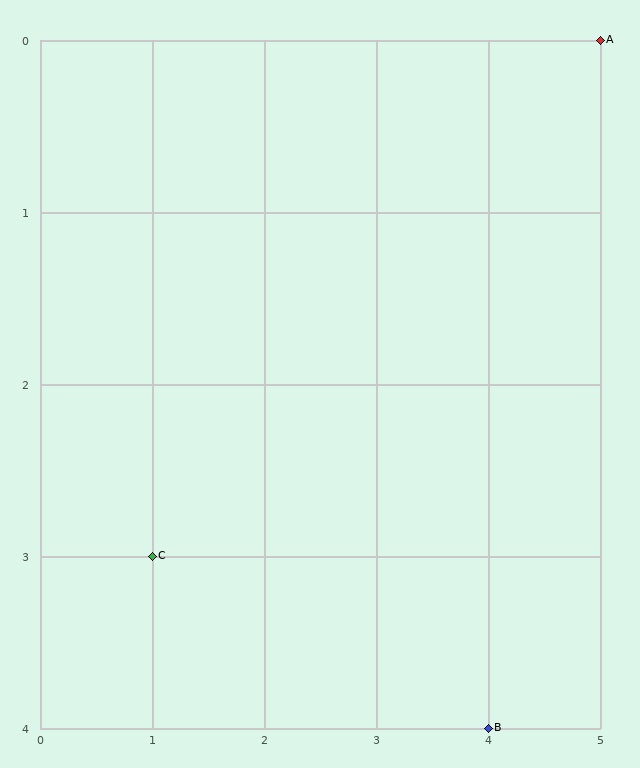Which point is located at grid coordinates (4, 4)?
Point B is at (4, 4).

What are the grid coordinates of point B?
Point B is at grid coordinates (4, 4).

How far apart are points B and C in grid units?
Points B and C are 3 columns and 1 row apart (about 3.2 grid units diagonally).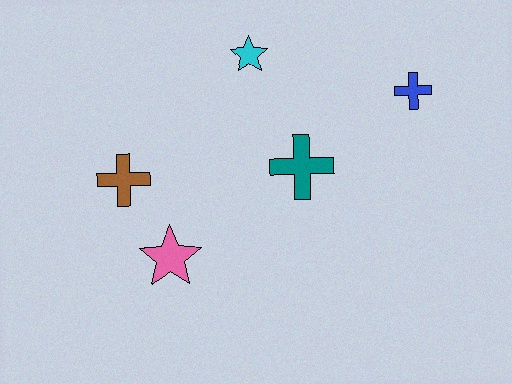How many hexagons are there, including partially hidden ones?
There are no hexagons.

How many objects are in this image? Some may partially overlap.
There are 5 objects.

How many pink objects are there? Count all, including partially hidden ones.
There is 1 pink object.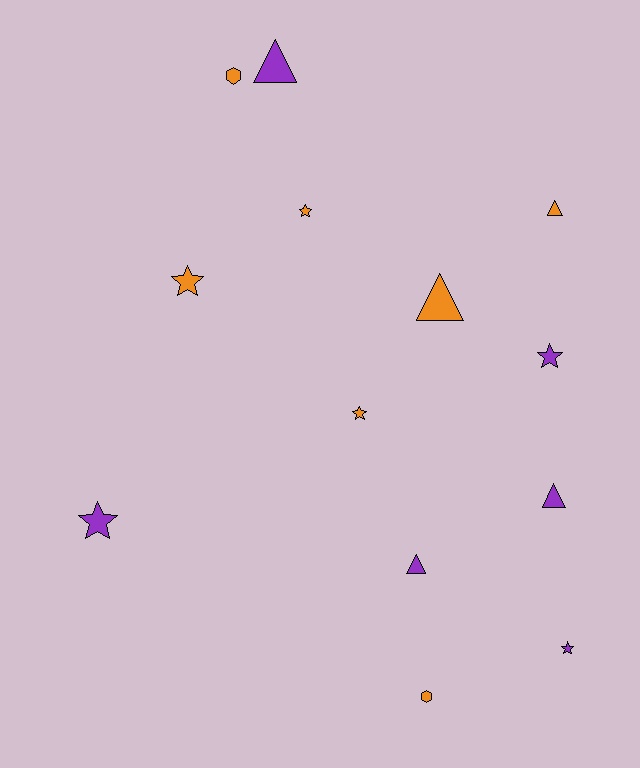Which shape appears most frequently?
Star, with 6 objects.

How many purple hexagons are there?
There are no purple hexagons.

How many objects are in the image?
There are 13 objects.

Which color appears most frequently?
Orange, with 7 objects.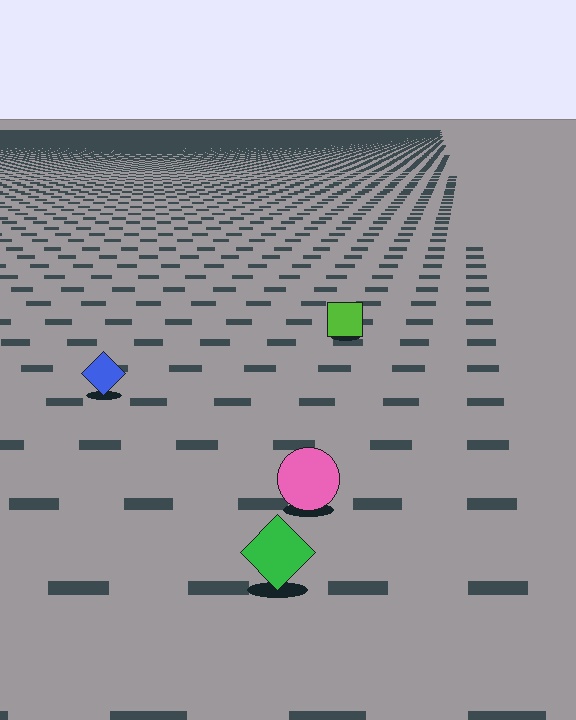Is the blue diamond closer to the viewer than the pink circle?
No. The pink circle is closer — you can tell from the texture gradient: the ground texture is coarser near it.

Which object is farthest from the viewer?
The lime square is farthest from the viewer. It appears smaller and the ground texture around it is denser.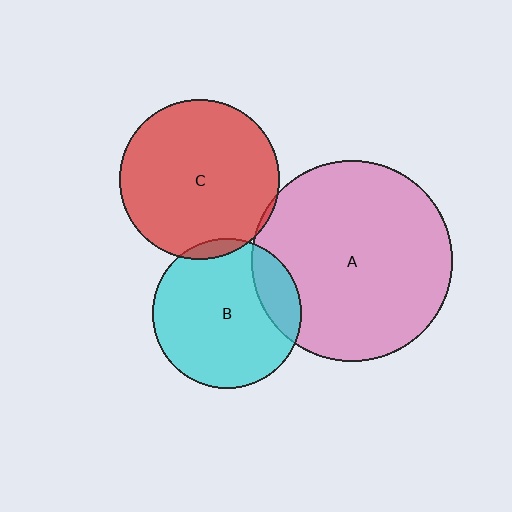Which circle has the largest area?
Circle A (pink).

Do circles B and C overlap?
Yes.